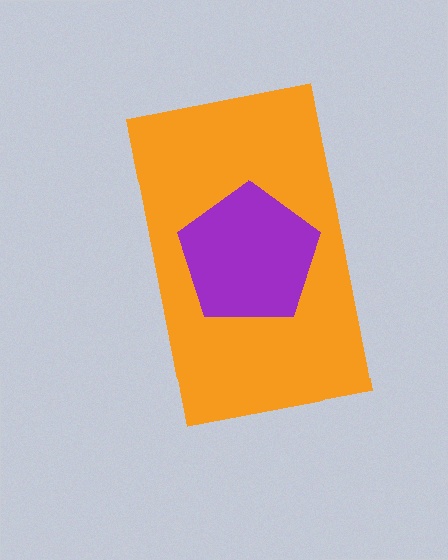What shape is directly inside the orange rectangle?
The purple pentagon.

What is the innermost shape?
The purple pentagon.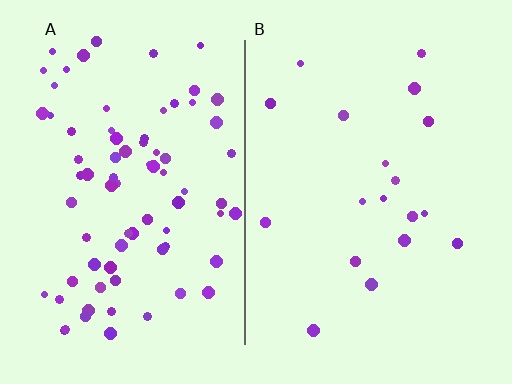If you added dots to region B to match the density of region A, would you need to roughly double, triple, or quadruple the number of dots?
Approximately quadruple.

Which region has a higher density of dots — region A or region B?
A (the left).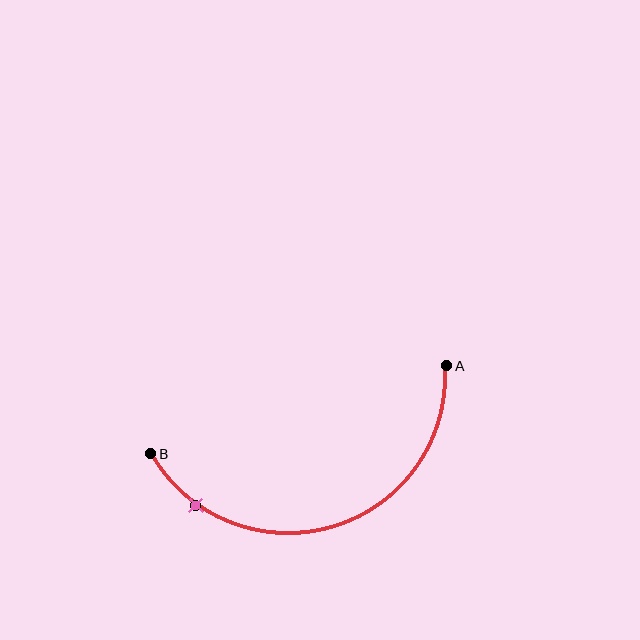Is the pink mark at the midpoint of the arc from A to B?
No. The pink mark lies on the arc but is closer to endpoint B. The arc midpoint would be at the point on the curve equidistant along the arc from both A and B.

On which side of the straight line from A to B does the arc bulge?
The arc bulges below the straight line connecting A and B.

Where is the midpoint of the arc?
The arc midpoint is the point on the curve farthest from the straight line joining A and B. It sits below that line.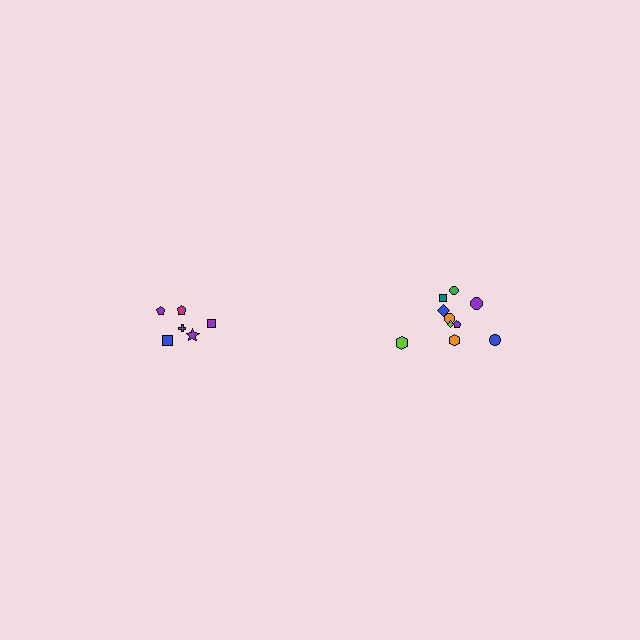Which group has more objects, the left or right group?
The right group.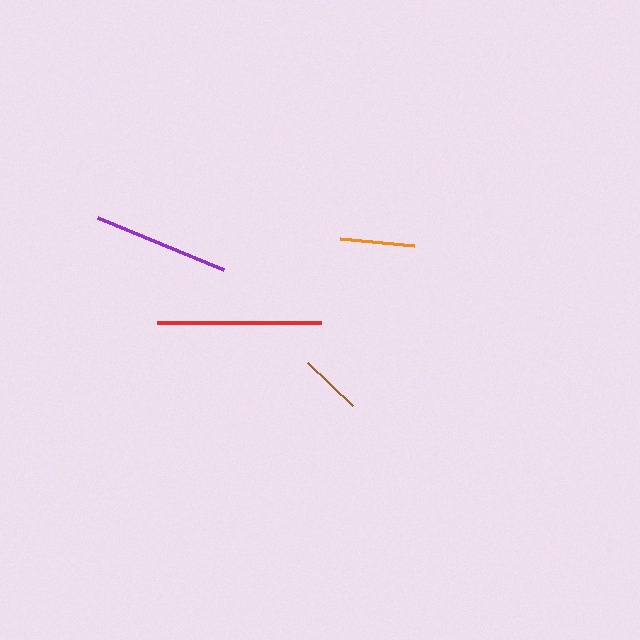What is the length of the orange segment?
The orange segment is approximately 74 pixels long.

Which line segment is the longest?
The red line is the longest at approximately 164 pixels.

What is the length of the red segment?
The red segment is approximately 164 pixels long.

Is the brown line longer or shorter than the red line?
The red line is longer than the brown line.